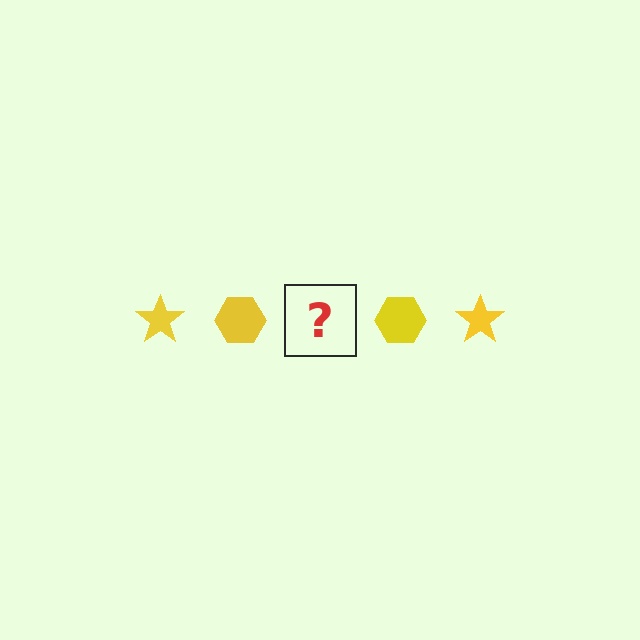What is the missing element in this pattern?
The missing element is a yellow star.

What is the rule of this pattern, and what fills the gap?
The rule is that the pattern cycles through star, hexagon shapes in yellow. The gap should be filled with a yellow star.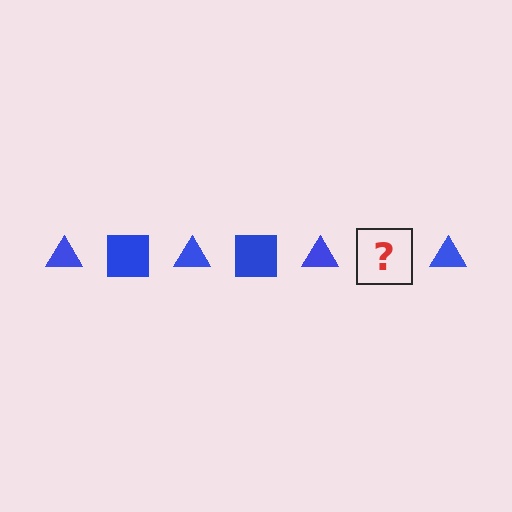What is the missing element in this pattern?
The missing element is a blue square.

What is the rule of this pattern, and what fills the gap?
The rule is that the pattern cycles through triangle, square shapes in blue. The gap should be filled with a blue square.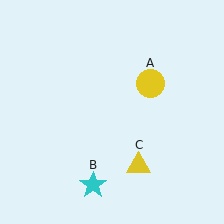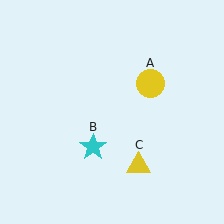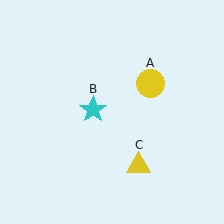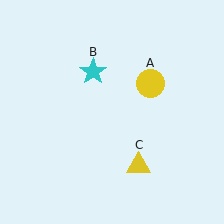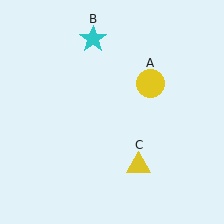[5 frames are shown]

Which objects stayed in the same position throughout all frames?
Yellow circle (object A) and yellow triangle (object C) remained stationary.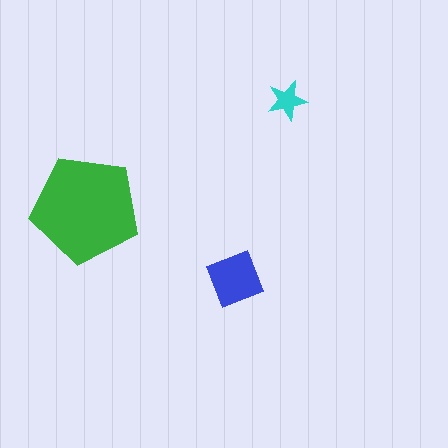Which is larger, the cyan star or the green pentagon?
The green pentagon.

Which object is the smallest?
The cyan star.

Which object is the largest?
The green pentagon.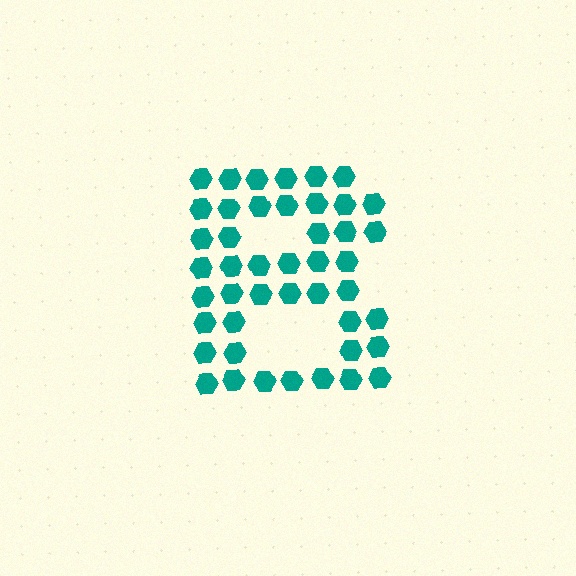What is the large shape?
The large shape is the letter B.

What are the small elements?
The small elements are hexagons.